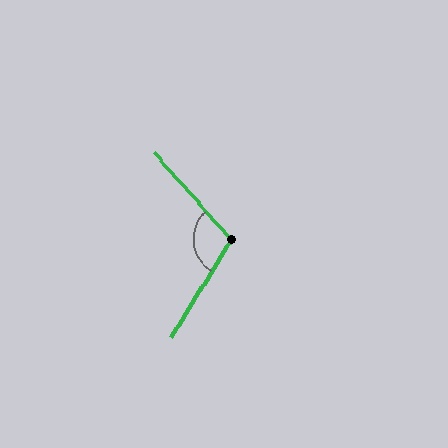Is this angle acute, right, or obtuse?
It is obtuse.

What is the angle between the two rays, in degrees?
Approximately 107 degrees.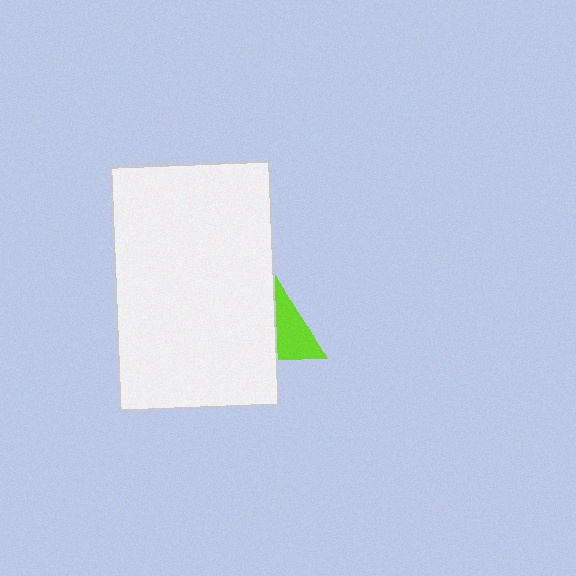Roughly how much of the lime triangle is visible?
A small part of it is visible (roughly 31%).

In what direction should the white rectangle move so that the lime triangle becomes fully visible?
The white rectangle should move left. That is the shortest direction to clear the overlap and leave the lime triangle fully visible.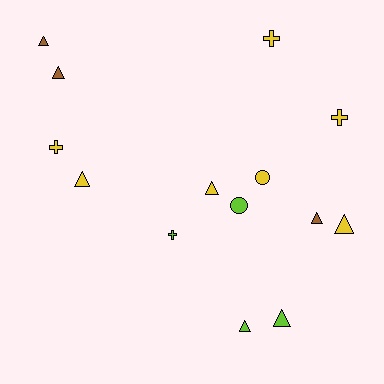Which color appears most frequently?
Yellow, with 7 objects.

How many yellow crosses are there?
There are 3 yellow crosses.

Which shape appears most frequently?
Triangle, with 8 objects.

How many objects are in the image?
There are 14 objects.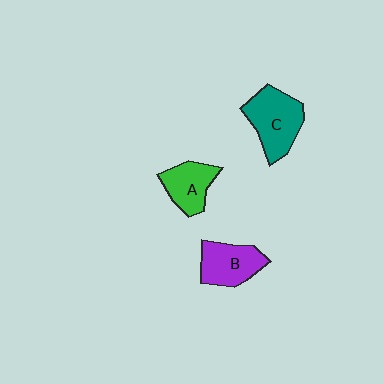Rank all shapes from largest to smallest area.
From largest to smallest: C (teal), B (purple), A (green).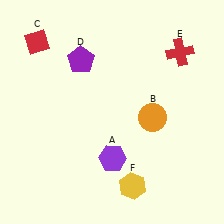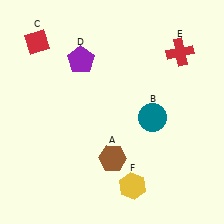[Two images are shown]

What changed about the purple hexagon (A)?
In Image 1, A is purple. In Image 2, it changed to brown.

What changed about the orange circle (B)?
In Image 1, B is orange. In Image 2, it changed to teal.